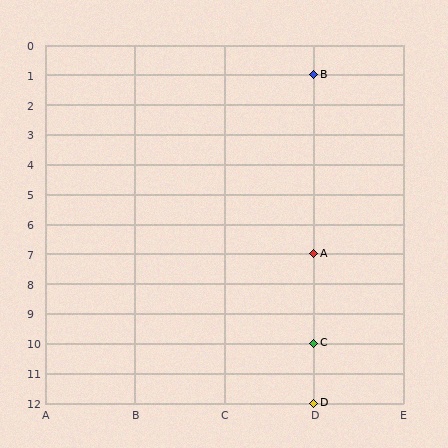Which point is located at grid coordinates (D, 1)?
Point B is at (D, 1).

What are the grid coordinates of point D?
Point D is at grid coordinates (D, 12).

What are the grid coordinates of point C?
Point C is at grid coordinates (D, 10).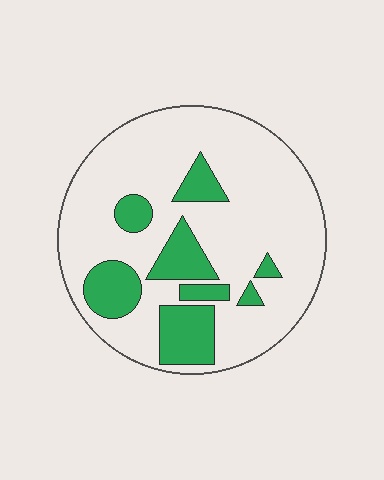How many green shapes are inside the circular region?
8.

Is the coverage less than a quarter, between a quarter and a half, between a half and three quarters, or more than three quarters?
Less than a quarter.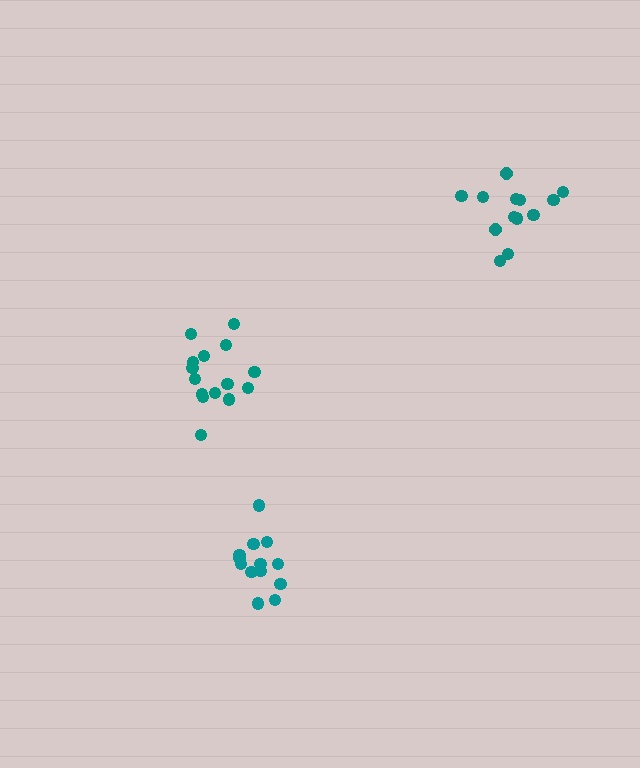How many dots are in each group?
Group 1: 13 dots, Group 2: 13 dots, Group 3: 15 dots (41 total).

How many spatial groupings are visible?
There are 3 spatial groupings.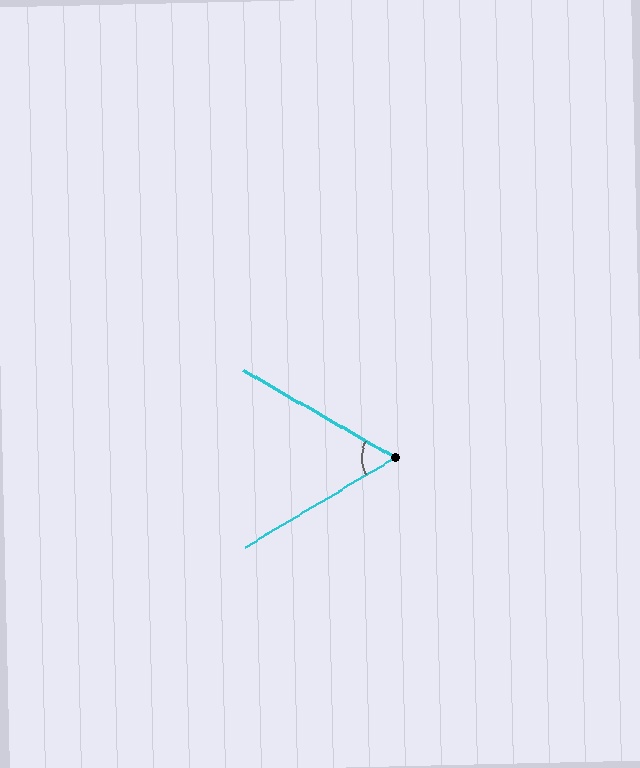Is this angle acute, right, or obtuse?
It is acute.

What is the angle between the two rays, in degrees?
Approximately 61 degrees.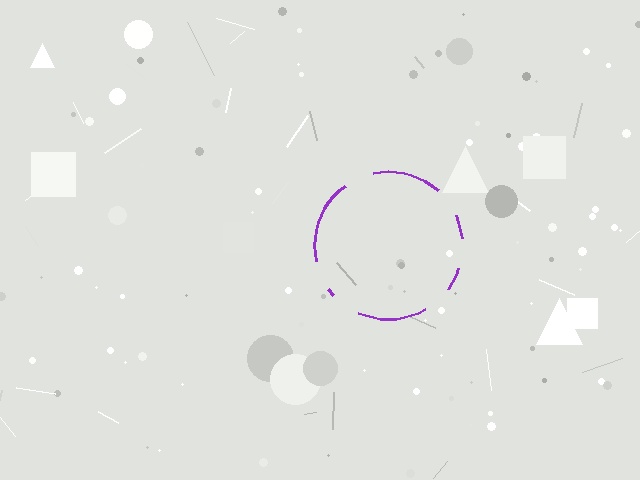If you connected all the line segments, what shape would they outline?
They would outline a circle.